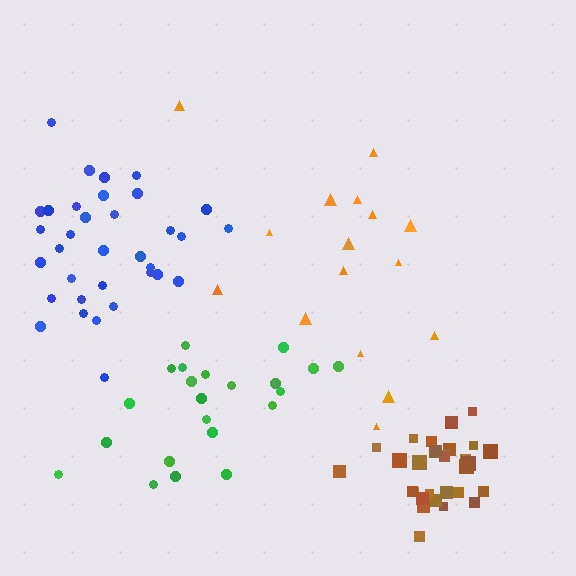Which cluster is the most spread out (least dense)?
Orange.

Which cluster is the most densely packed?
Brown.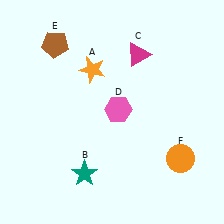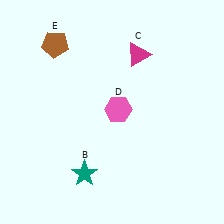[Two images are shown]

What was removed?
The orange circle (F), the orange star (A) were removed in Image 2.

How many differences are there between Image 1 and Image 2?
There are 2 differences between the two images.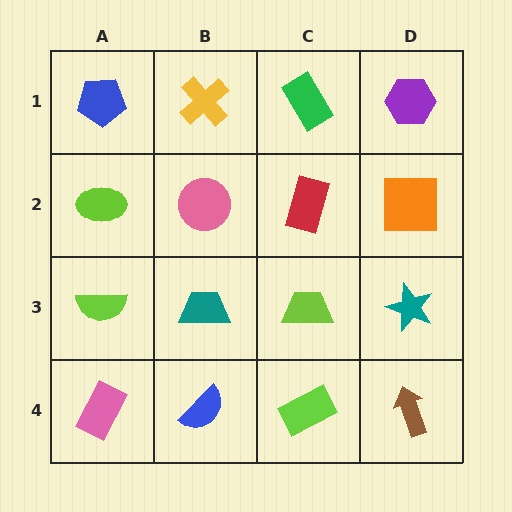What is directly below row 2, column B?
A teal trapezoid.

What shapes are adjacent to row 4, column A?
A lime semicircle (row 3, column A), a blue semicircle (row 4, column B).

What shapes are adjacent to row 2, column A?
A blue pentagon (row 1, column A), a lime semicircle (row 3, column A), a pink circle (row 2, column B).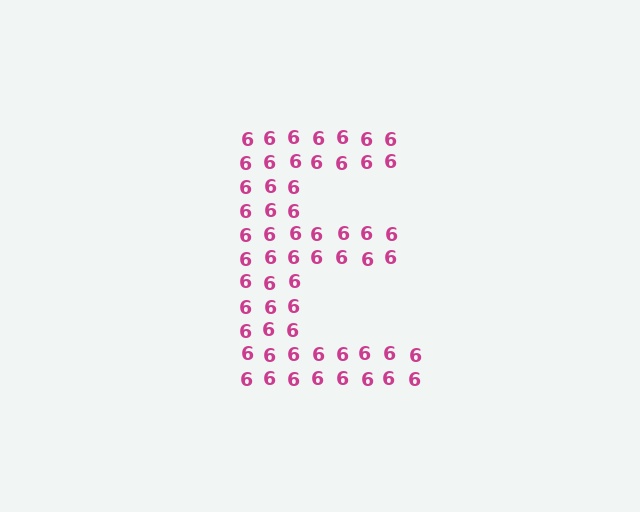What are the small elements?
The small elements are digit 6's.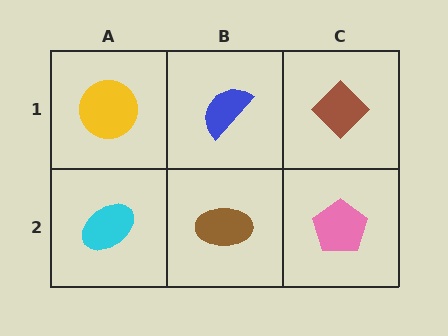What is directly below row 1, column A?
A cyan ellipse.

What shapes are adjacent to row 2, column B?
A blue semicircle (row 1, column B), a cyan ellipse (row 2, column A), a pink pentagon (row 2, column C).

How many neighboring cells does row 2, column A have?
2.